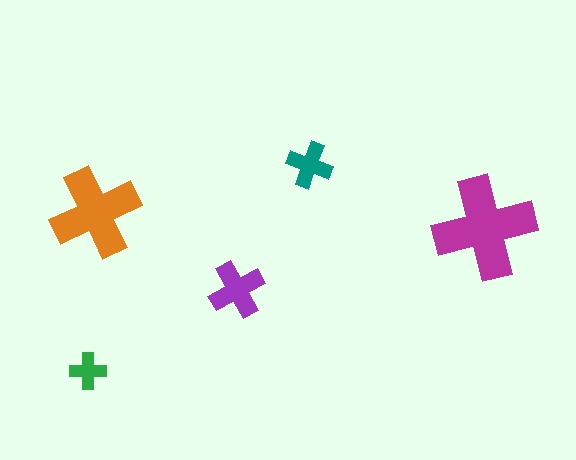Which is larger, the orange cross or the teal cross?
The orange one.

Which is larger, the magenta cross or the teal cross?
The magenta one.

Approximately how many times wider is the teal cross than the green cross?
About 1.5 times wider.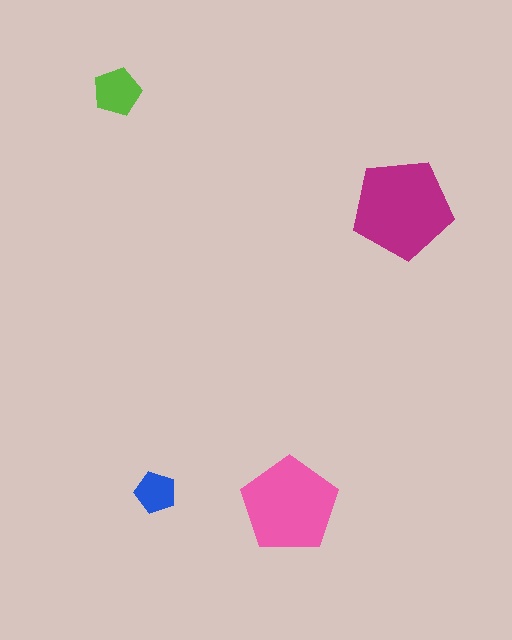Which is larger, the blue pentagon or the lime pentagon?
The lime one.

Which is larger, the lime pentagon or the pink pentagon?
The pink one.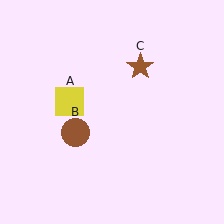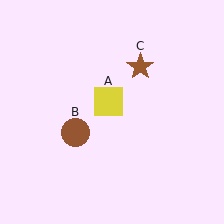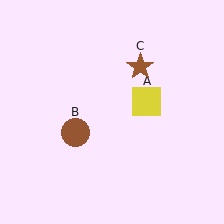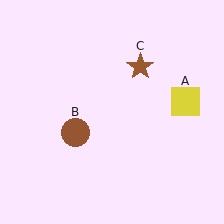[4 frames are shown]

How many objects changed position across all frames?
1 object changed position: yellow square (object A).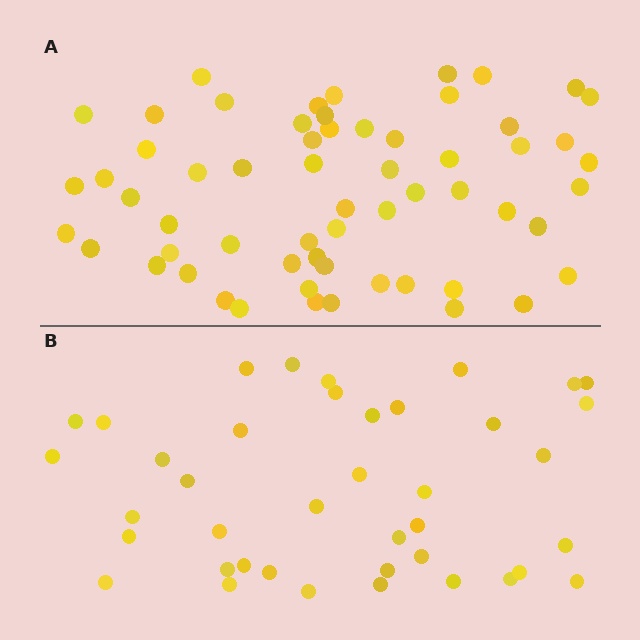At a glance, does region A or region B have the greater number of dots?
Region A (the top region) has more dots.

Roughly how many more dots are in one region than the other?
Region A has approximately 20 more dots than region B.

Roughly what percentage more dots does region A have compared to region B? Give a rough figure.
About 50% more.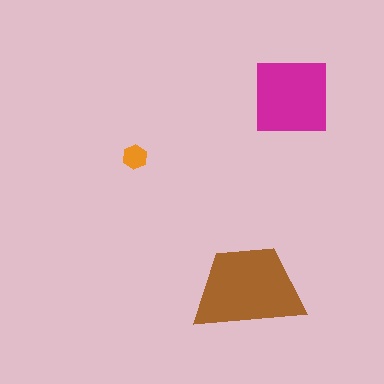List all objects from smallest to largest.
The orange hexagon, the magenta square, the brown trapezoid.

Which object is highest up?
The magenta square is topmost.